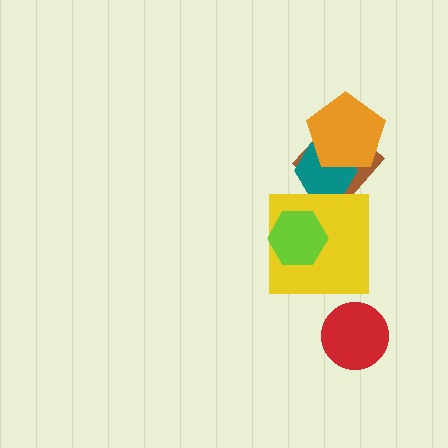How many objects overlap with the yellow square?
1 object overlaps with the yellow square.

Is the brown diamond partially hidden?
Yes, it is partially covered by another shape.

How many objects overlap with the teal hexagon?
2 objects overlap with the teal hexagon.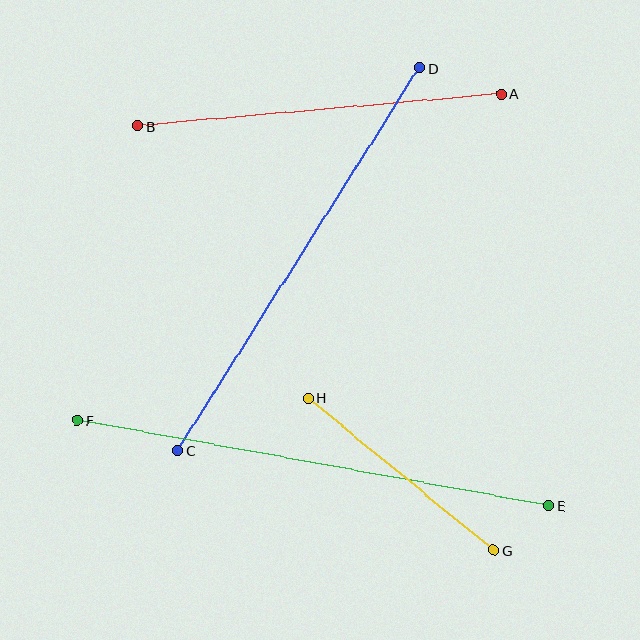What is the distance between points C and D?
The distance is approximately 452 pixels.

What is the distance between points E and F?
The distance is approximately 479 pixels.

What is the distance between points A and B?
The distance is approximately 365 pixels.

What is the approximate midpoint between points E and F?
The midpoint is at approximately (313, 463) pixels.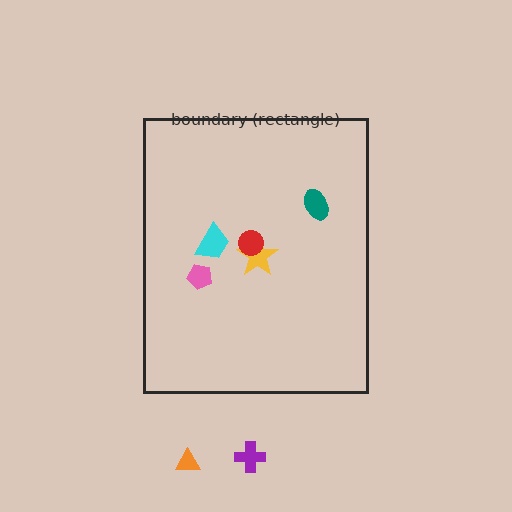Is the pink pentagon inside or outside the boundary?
Inside.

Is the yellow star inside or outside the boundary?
Inside.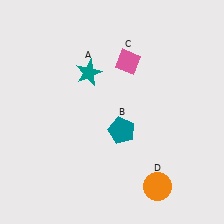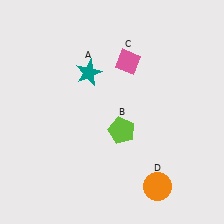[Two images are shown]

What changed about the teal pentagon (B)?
In Image 1, B is teal. In Image 2, it changed to lime.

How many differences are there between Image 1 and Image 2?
There is 1 difference between the two images.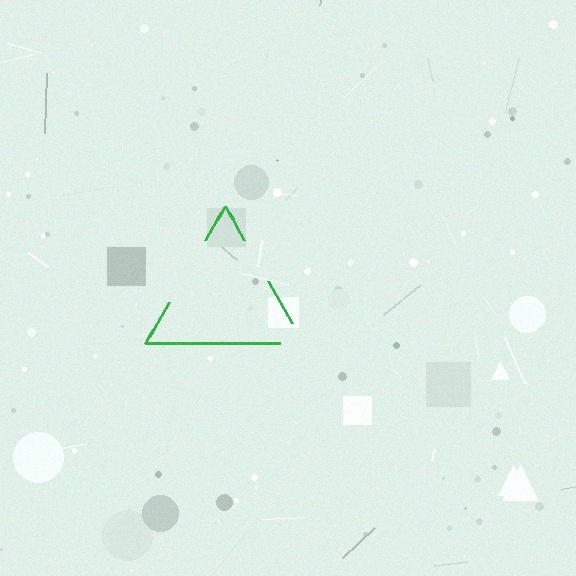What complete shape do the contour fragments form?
The contour fragments form a triangle.